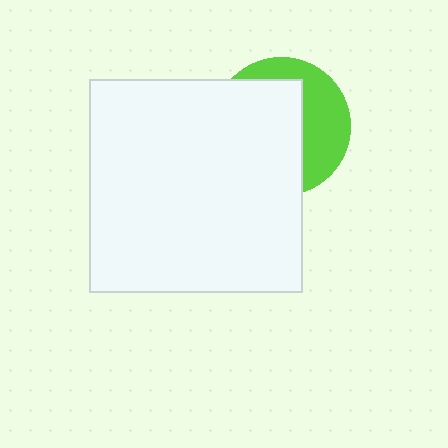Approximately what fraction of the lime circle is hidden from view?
Roughly 62% of the lime circle is hidden behind the white square.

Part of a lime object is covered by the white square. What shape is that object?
It is a circle.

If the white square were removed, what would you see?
You would see the complete lime circle.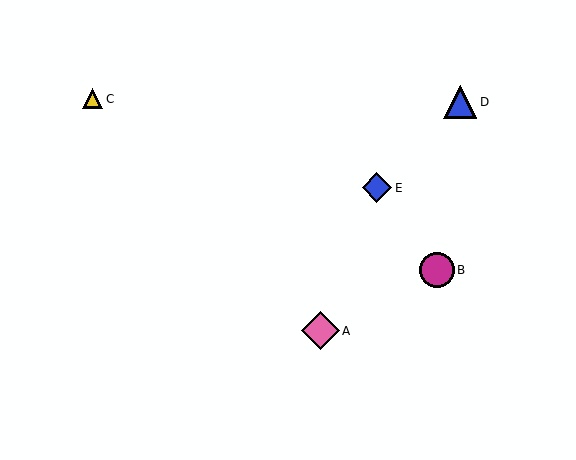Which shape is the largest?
The pink diamond (labeled A) is the largest.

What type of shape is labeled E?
Shape E is a blue diamond.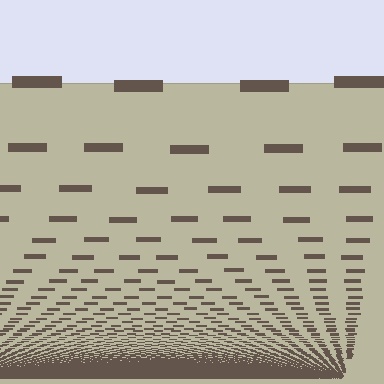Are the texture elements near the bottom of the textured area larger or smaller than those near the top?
Smaller. The gradient is inverted — elements near the bottom are smaller and denser.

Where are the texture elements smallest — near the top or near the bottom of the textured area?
Near the bottom.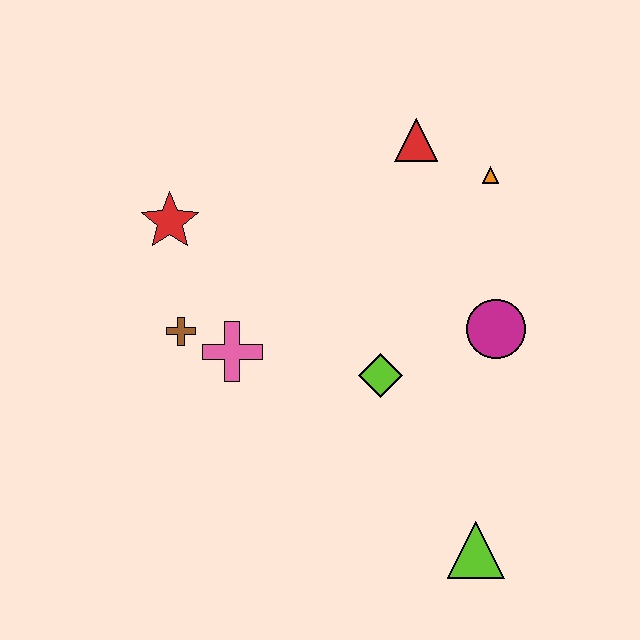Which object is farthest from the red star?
The lime triangle is farthest from the red star.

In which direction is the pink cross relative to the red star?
The pink cross is below the red star.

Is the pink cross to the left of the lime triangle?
Yes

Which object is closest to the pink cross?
The brown cross is closest to the pink cross.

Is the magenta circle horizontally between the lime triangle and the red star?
No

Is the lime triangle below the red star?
Yes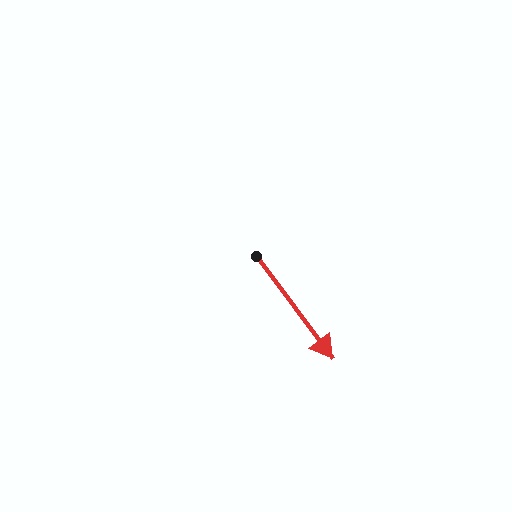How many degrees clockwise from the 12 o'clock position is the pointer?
Approximately 143 degrees.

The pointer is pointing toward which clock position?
Roughly 5 o'clock.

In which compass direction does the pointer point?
Southeast.